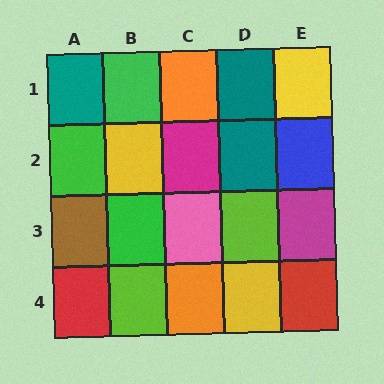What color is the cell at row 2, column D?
Teal.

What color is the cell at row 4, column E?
Red.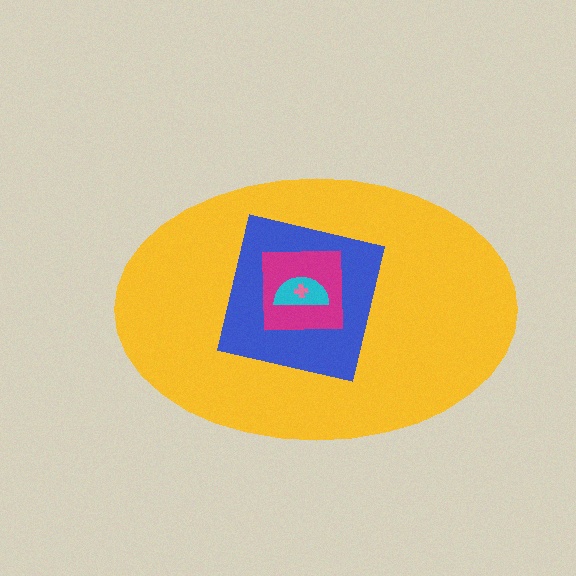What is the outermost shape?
The yellow ellipse.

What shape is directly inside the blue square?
The magenta square.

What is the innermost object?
The pink cross.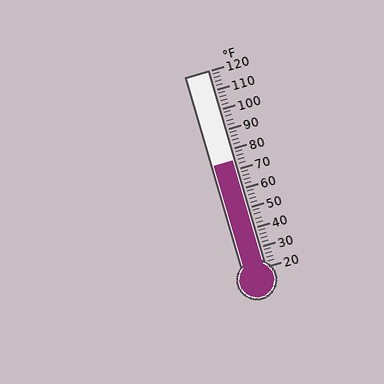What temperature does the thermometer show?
The thermometer shows approximately 74°F.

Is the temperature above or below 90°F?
The temperature is below 90°F.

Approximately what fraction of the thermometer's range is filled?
The thermometer is filled to approximately 55% of its range.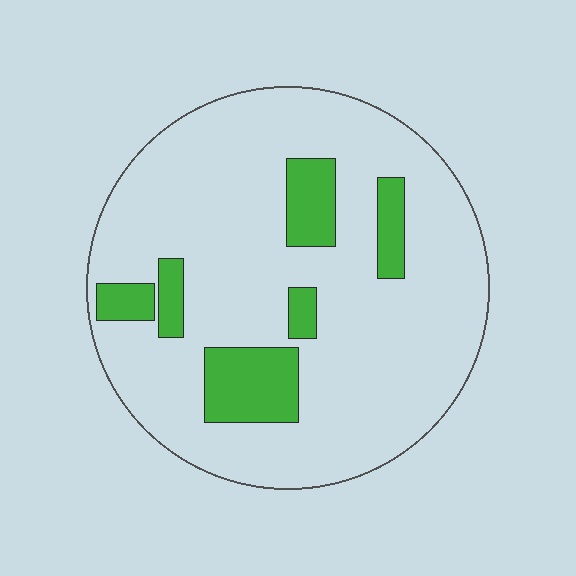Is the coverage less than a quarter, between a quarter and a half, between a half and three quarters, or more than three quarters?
Less than a quarter.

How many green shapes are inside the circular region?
6.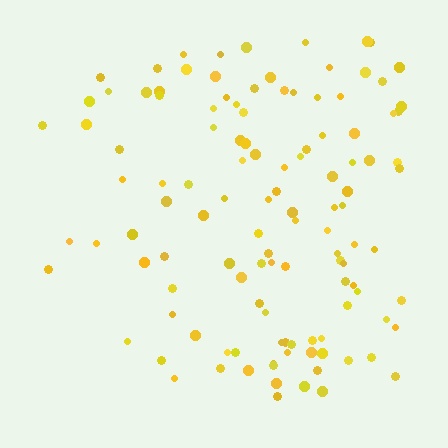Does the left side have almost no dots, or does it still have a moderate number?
Still a moderate number, just noticeably fewer than the right.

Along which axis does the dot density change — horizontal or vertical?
Horizontal.